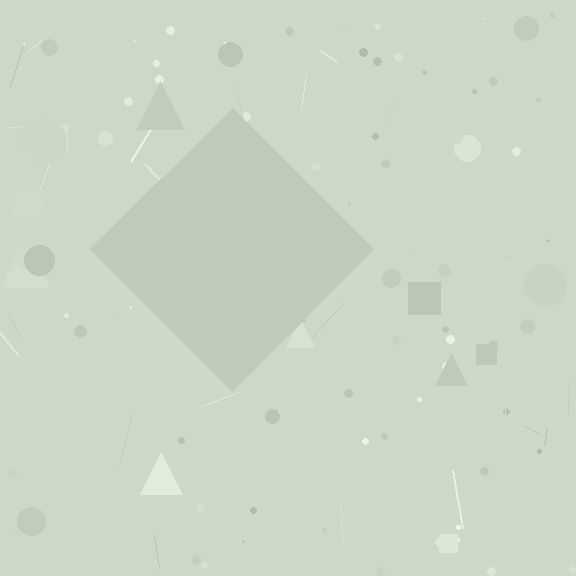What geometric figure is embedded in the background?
A diamond is embedded in the background.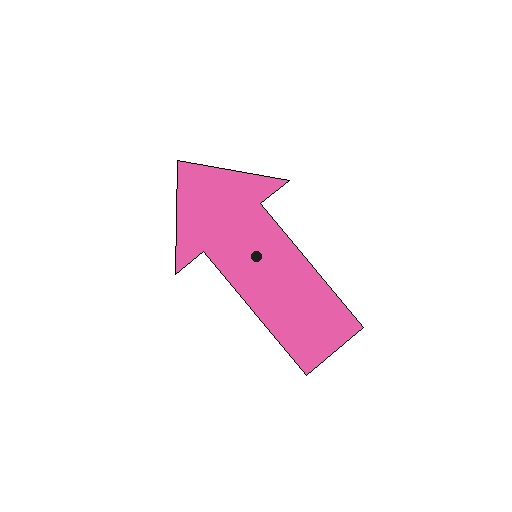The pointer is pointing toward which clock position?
Roughly 11 o'clock.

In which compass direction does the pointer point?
Northwest.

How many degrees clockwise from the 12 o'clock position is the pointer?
Approximately 320 degrees.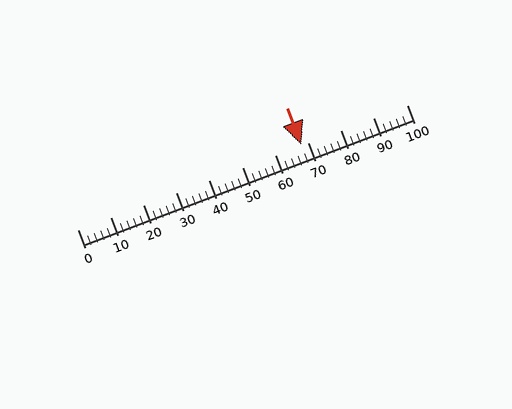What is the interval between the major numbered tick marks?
The major tick marks are spaced 10 units apart.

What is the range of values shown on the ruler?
The ruler shows values from 0 to 100.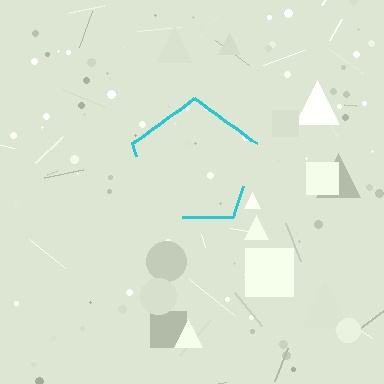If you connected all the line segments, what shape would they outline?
They would outline a pentagon.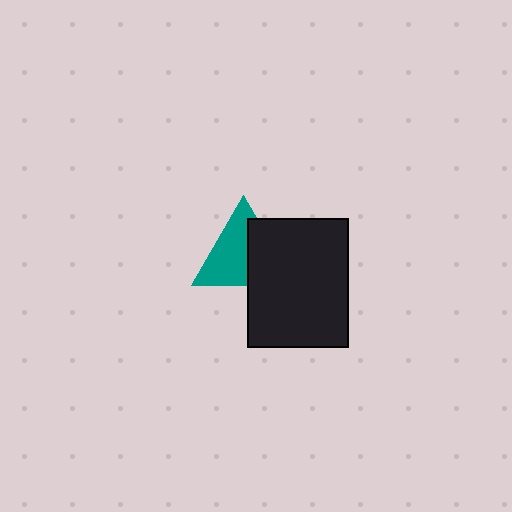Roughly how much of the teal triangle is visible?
About half of it is visible (roughly 59%).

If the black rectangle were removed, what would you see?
You would see the complete teal triangle.